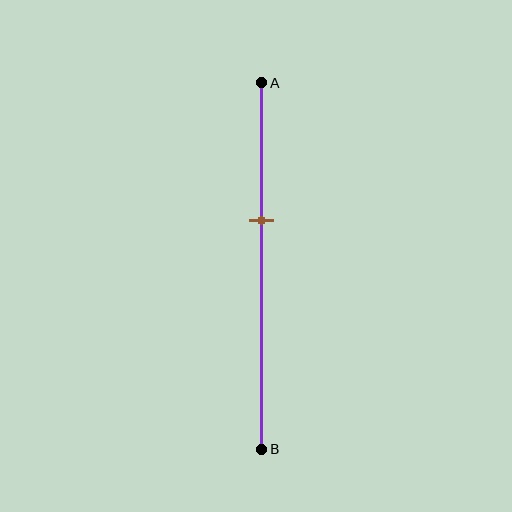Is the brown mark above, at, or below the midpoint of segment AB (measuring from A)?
The brown mark is above the midpoint of segment AB.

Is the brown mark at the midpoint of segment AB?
No, the mark is at about 40% from A, not at the 50% midpoint.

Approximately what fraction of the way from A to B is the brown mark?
The brown mark is approximately 40% of the way from A to B.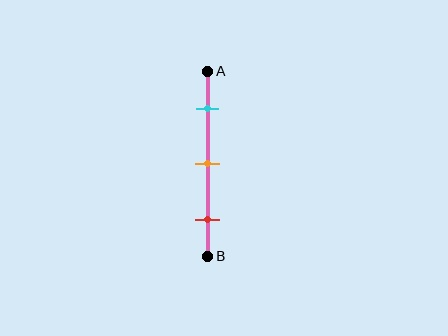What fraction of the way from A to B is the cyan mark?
The cyan mark is approximately 20% (0.2) of the way from A to B.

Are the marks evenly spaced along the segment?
Yes, the marks are approximately evenly spaced.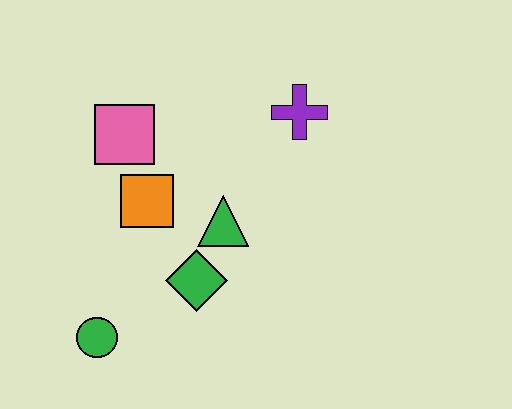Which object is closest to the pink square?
The orange square is closest to the pink square.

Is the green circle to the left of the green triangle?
Yes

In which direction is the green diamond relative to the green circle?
The green diamond is to the right of the green circle.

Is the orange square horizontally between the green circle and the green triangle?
Yes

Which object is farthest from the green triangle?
The green circle is farthest from the green triangle.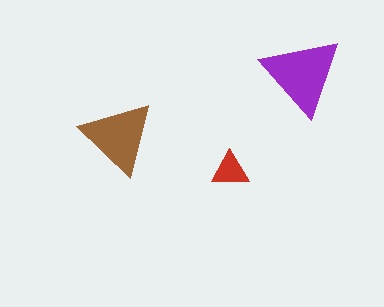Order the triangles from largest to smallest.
the purple one, the brown one, the red one.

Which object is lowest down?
The red triangle is bottommost.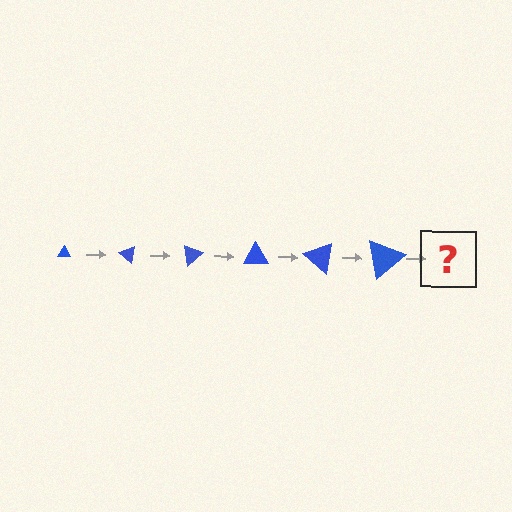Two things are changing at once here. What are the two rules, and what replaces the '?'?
The two rules are that the triangle grows larger each step and it rotates 40 degrees each step. The '?' should be a triangle, larger than the previous one and rotated 240 degrees from the start.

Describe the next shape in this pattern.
It should be a triangle, larger than the previous one and rotated 240 degrees from the start.